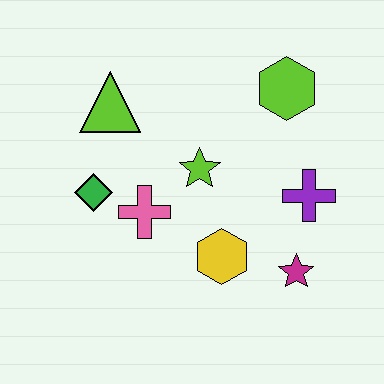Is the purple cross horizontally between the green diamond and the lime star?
No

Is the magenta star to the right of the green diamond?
Yes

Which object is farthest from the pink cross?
The lime hexagon is farthest from the pink cross.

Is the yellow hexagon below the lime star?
Yes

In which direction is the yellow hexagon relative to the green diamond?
The yellow hexagon is to the right of the green diamond.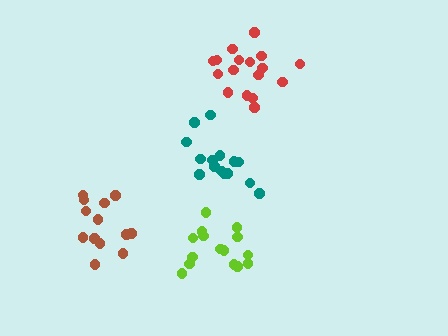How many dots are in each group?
Group 1: 17 dots, Group 2: 15 dots, Group 3: 13 dots, Group 4: 15 dots (60 total).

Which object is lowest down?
The lime cluster is bottommost.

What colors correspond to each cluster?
The clusters are colored: red, lime, brown, teal.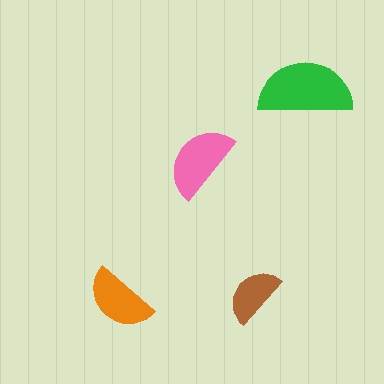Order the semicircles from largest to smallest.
the green one, the pink one, the orange one, the brown one.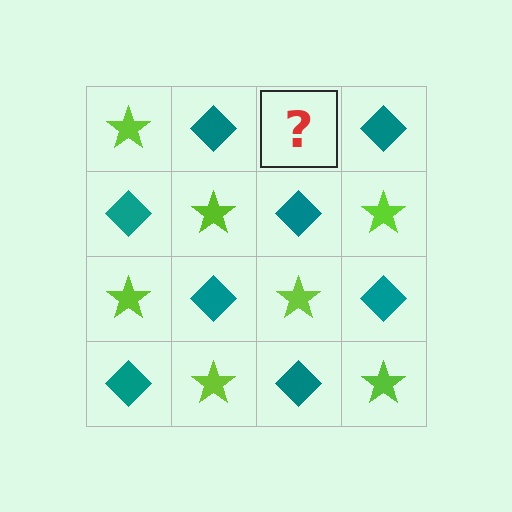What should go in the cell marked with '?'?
The missing cell should contain a lime star.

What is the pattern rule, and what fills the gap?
The rule is that it alternates lime star and teal diamond in a checkerboard pattern. The gap should be filled with a lime star.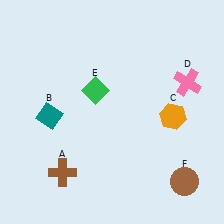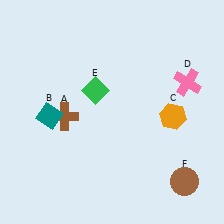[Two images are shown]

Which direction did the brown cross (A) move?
The brown cross (A) moved up.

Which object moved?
The brown cross (A) moved up.